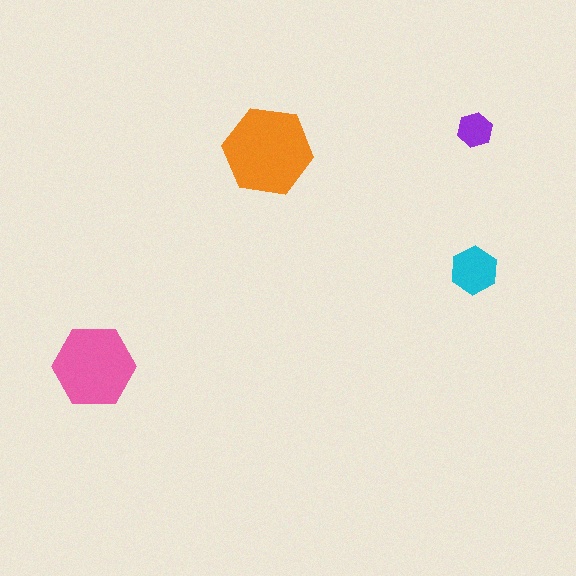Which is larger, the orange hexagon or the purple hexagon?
The orange one.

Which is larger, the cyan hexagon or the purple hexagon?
The cyan one.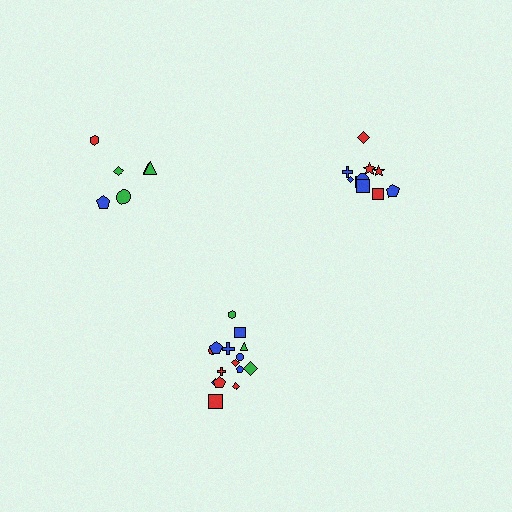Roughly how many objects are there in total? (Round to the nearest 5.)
Roughly 30 objects in total.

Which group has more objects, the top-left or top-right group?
The top-right group.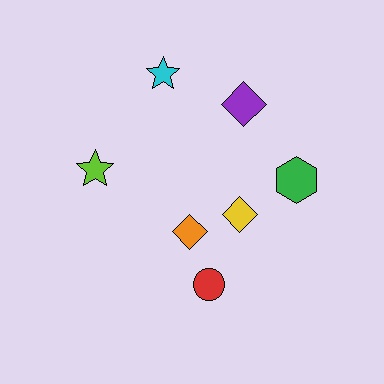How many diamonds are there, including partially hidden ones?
There are 3 diamonds.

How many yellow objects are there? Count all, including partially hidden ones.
There is 1 yellow object.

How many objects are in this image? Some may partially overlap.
There are 7 objects.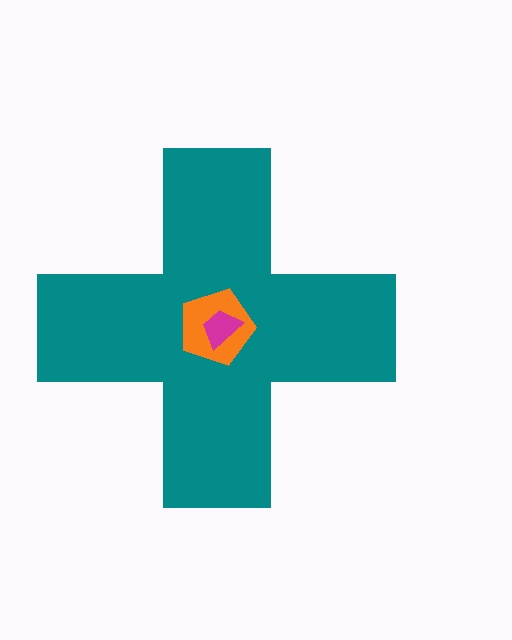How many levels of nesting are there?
3.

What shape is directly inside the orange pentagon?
The magenta trapezoid.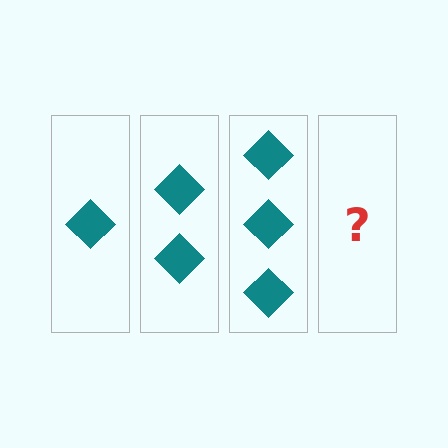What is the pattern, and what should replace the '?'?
The pattern is that each step adds one more diamond. The '?' should be 4 diamonds.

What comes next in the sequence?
The next element should be 4 diamonds.